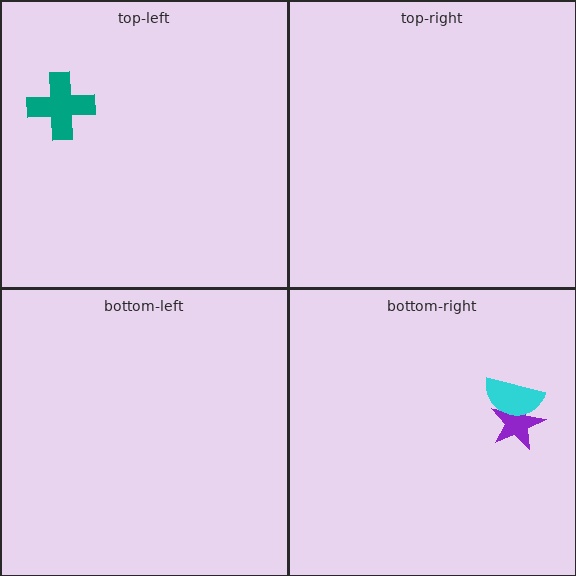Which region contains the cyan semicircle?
The bottom-right region.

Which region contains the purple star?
The bottom-right region.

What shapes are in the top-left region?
The teal cross.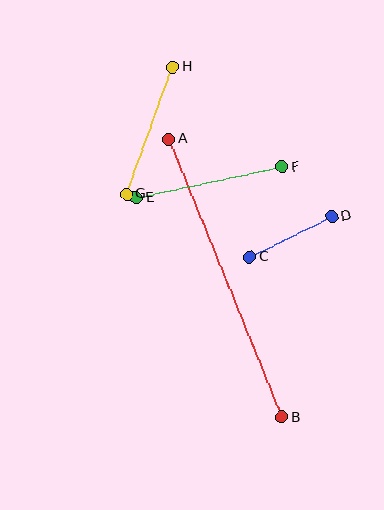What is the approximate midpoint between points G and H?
The midpoint is at approximately (150, 130) pixels.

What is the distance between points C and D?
The distance is approximately 92 pixels.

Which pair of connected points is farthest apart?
Points A and B are farthest apart.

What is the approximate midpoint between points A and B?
The midpoint is at approximately (225, 278) pixels.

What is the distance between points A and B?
The distance is approximately 300 pixels.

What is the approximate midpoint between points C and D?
The midpoint is at approximately (291, 237) pixels.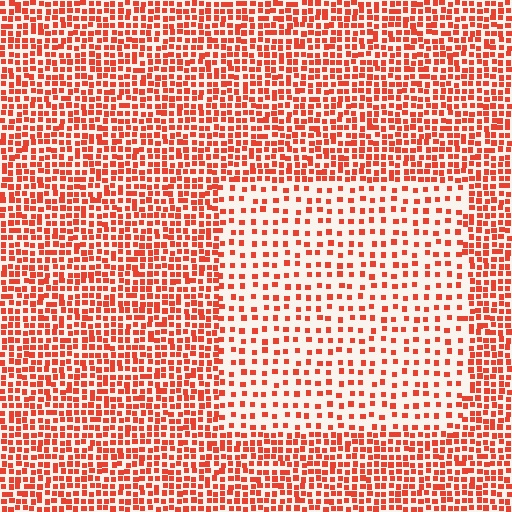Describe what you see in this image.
The image contains small red elements arranged at two different densities. A rectangle-shaped region is visible where the elements are less densely packed than the surrounding area.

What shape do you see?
I see a rectangle.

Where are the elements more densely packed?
The elements are more densely packed outside the rectangle boundary.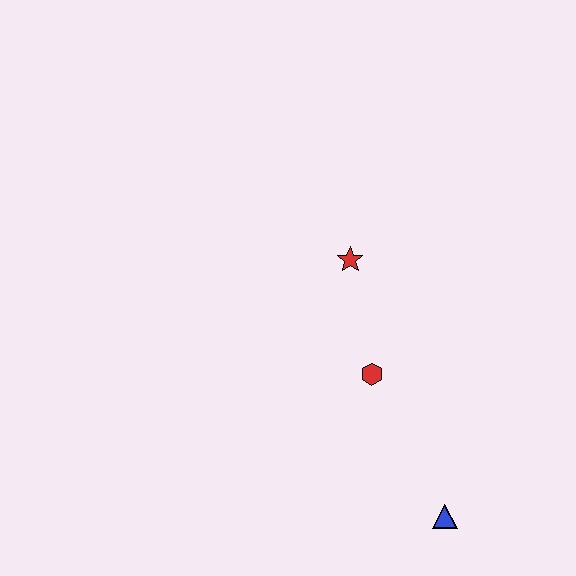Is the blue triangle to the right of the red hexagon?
Yes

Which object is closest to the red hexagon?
The red star is closest to the red hexagon.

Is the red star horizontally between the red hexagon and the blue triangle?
No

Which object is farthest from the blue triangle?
The red star is farthest from the blue triangle.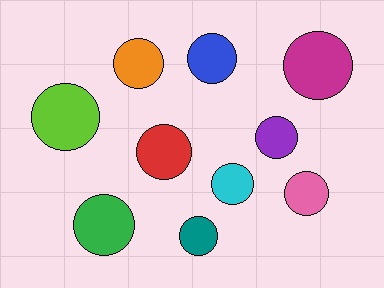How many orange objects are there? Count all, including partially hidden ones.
There is 1 orange object.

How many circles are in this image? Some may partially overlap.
There are 10 circles.